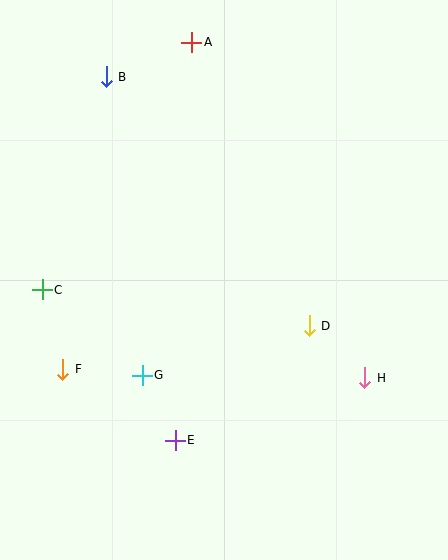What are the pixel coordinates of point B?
Point B is at (106, 77).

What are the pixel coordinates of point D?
Point D is at (309, 326).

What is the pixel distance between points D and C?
The distance between D and C is 270 pixels.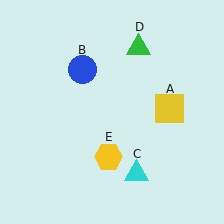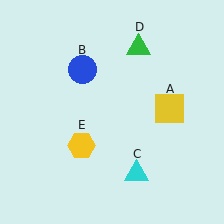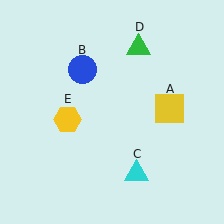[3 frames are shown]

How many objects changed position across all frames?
1 object changed position: yellow hexagon (object E).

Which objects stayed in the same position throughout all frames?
Yellow square (object A) and blue circle (object B) and cyan triangle (object C) and green triangle (object D) remained stationary.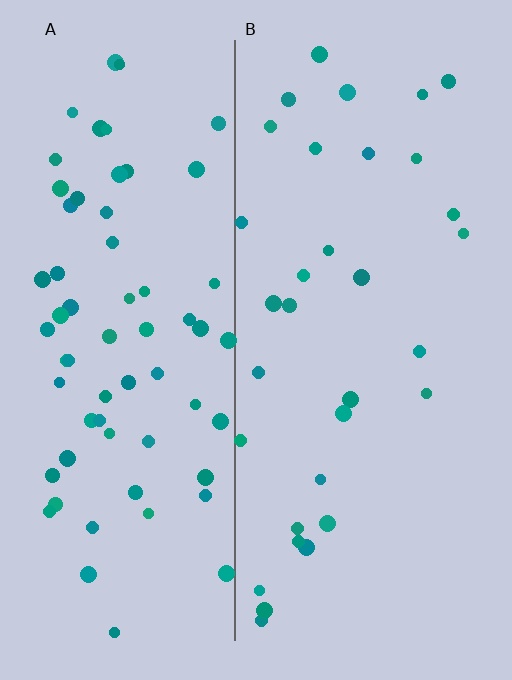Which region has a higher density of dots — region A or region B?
A (the left).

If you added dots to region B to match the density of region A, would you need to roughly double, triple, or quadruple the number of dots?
Approximately double.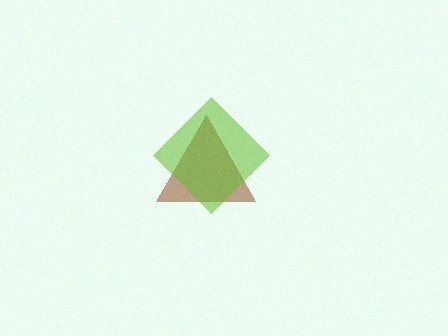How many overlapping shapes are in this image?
There are 2 overlapping shapes in the image.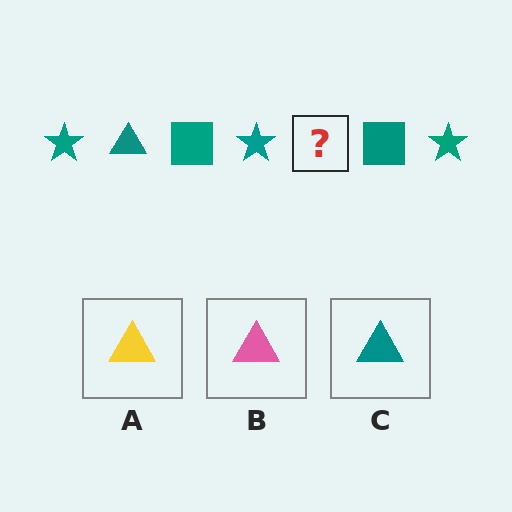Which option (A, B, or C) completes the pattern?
C.